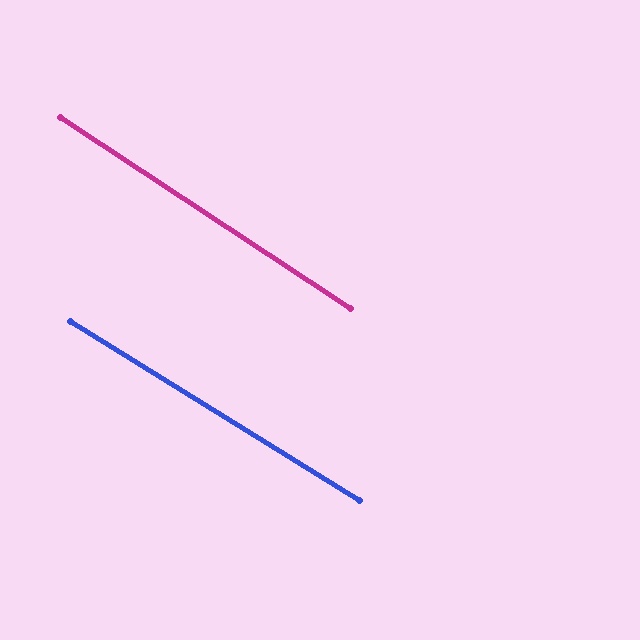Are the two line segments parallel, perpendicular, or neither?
Parallel — their directions differ by only 1.5°.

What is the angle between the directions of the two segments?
Approximately 2 degrees.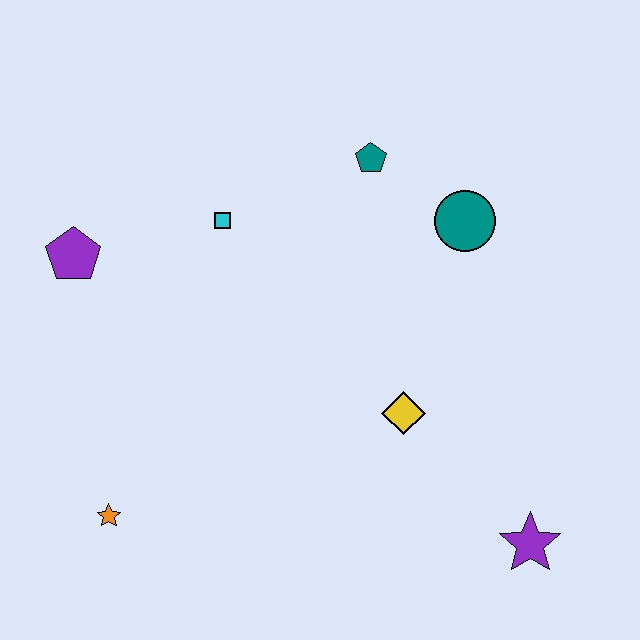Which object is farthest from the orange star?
The teal circle is farthest from the orange star.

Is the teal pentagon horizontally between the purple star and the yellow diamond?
No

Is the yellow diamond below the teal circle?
Yes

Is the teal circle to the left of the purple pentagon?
No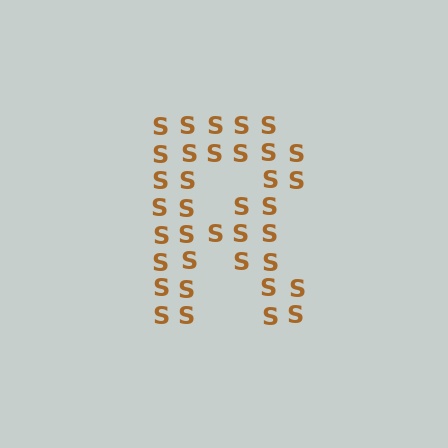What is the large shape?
The large shape is the letter R.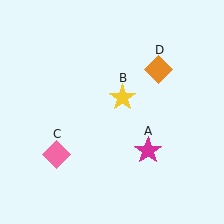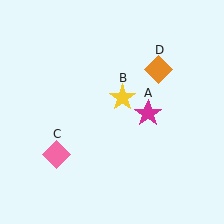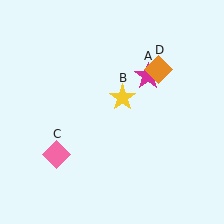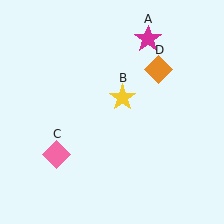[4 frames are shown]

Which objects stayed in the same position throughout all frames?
Yellow star (object B) and pink diamond (object C) and orange diamond (object D) remained stationary.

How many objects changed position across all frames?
1 object changed position: magenta star (object A).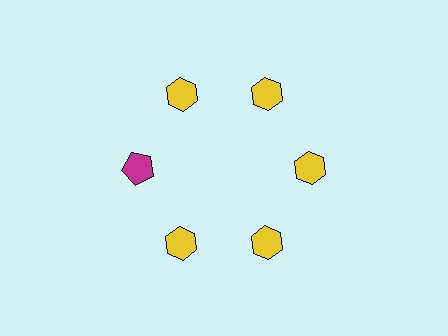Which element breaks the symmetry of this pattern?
The magenta pentagon at roughly the 9 o'clock position breaks the symmetry. All other shapes are yellow hexagons.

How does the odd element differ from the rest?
It differs in both color (magenta instead of yellow) and shape (pentagon instead of hexagon).